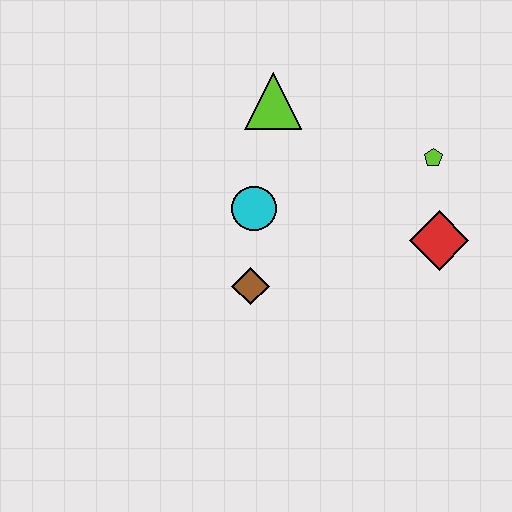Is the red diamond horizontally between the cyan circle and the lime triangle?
No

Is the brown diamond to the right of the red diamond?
No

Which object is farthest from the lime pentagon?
The brown diamond is farthest from the lime pentagon.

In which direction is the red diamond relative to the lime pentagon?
The red diamond is below the lime pentagon.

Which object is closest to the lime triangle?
The cyan circle is closest to the lime triangle.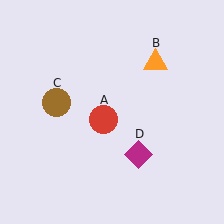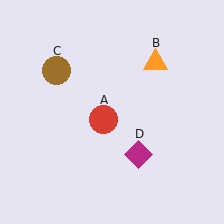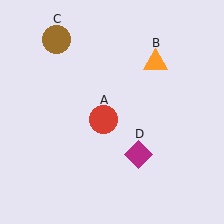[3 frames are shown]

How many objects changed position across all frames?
1 object changed position: brown circle (object C).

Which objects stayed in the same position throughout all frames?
Red circle (object A) and orange triangle (object B) and magenta diamond (object D) remained stationary.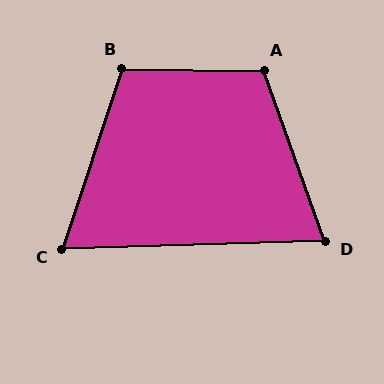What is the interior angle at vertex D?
Approximately 72 degrees (acute).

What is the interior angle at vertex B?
Approximately 108 degrees (obtuse).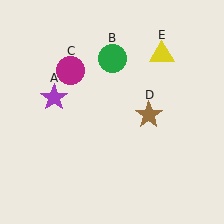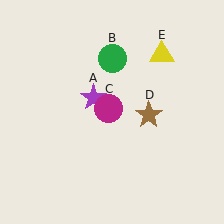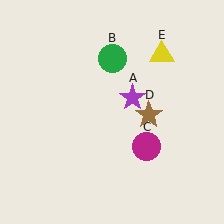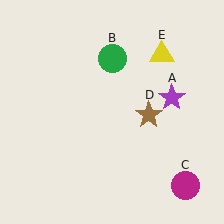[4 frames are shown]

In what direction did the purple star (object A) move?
The purple star (object A) moved right.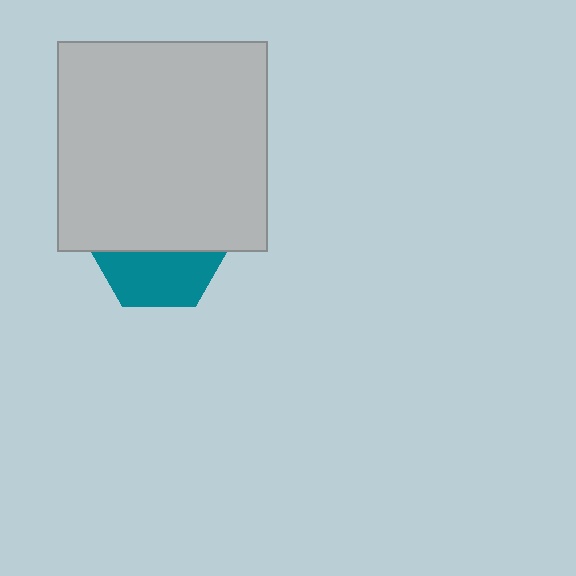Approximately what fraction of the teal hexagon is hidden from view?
Roughly 58% of the teal hexagon is hidden behind the light gray square.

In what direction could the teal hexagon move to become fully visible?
The teal hexagon could move down. That would shift it out from behind the light gray square entirely.